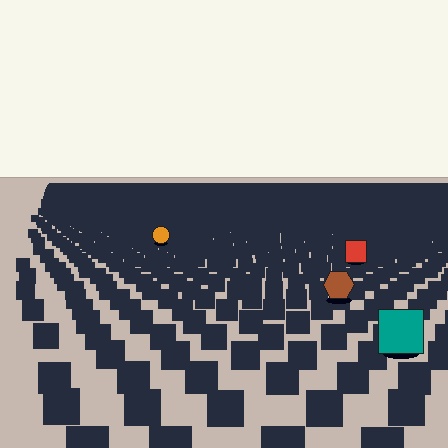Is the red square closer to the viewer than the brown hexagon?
No. The brown hexagon is closer — you can tell from the texture gradient: the ground texture is coarser near it.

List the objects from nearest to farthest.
From nearest to farthest: the teal square, the brown hexagon, the red square, the orange circle.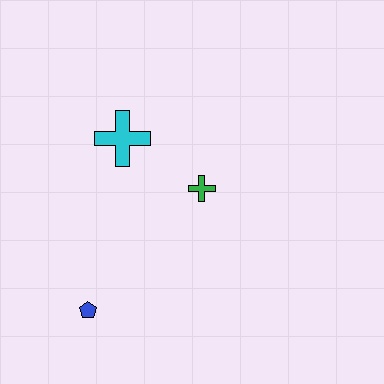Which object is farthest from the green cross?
The blue pentagon is farthest from the green cross.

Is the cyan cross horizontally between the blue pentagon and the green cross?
Yes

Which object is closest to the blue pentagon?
The green cross is closest to the blue pentagon.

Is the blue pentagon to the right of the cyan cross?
No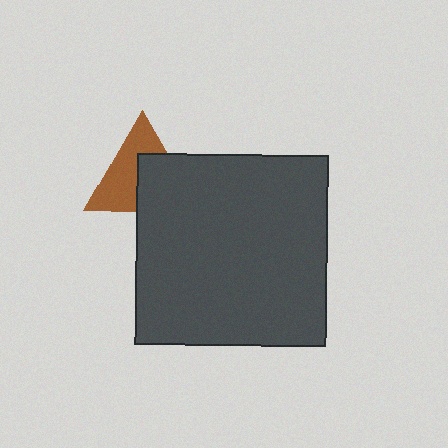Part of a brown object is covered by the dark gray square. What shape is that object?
It is a triangle.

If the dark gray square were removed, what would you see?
You would see the complete brown triangle.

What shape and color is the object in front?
The object in front is a dark gray square.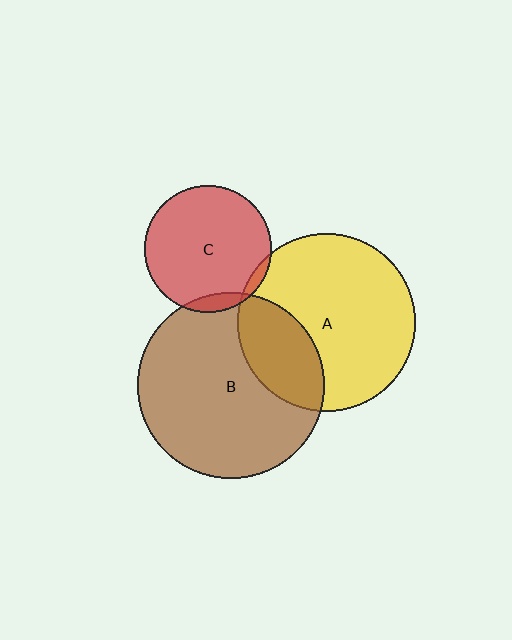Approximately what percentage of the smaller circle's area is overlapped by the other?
Approximately 25%.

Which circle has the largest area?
Circle B (brown).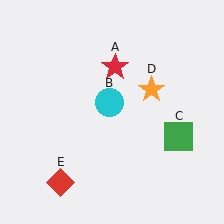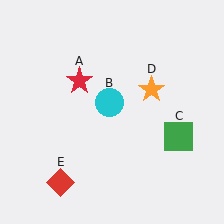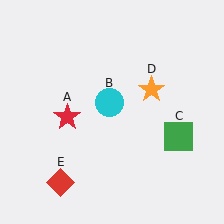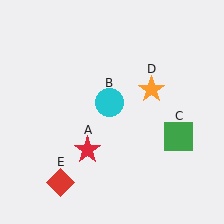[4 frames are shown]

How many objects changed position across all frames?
1 object changed position: red star (object A).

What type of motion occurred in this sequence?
The red star (object A) rotated counterclockwise around the center of the scene.